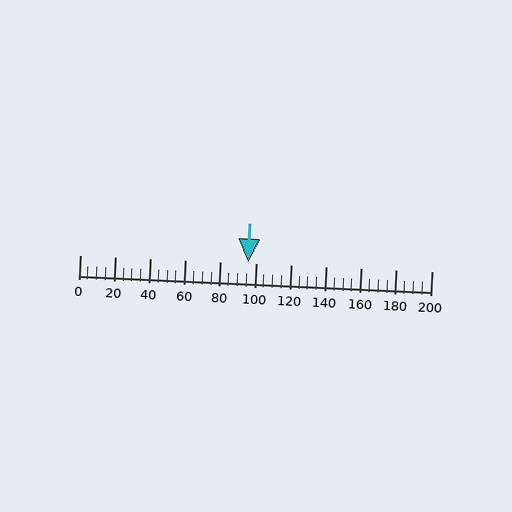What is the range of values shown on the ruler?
The ruler shows values from 0 to 200.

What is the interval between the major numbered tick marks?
The major tick marks are spaced 20 units apart.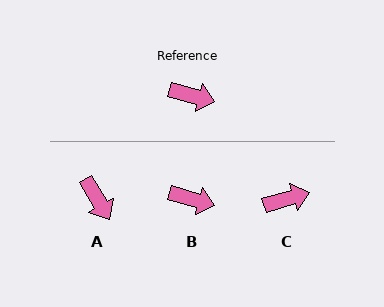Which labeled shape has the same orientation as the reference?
B.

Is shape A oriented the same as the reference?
No, it is off by about 45 degrees.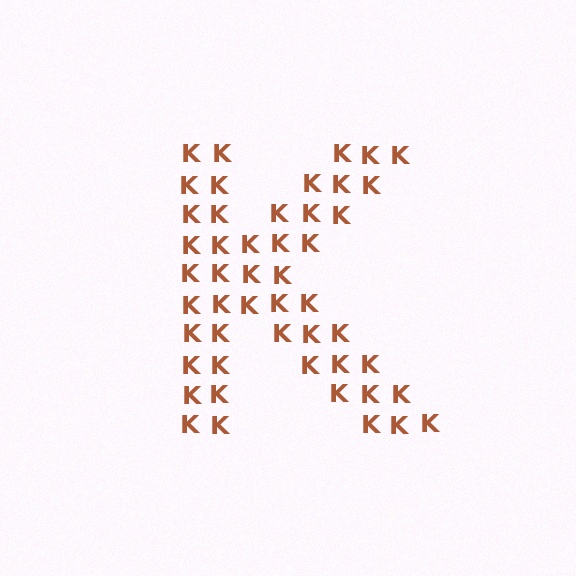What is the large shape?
The large shape is the letter K.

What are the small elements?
The small elements are letter K's.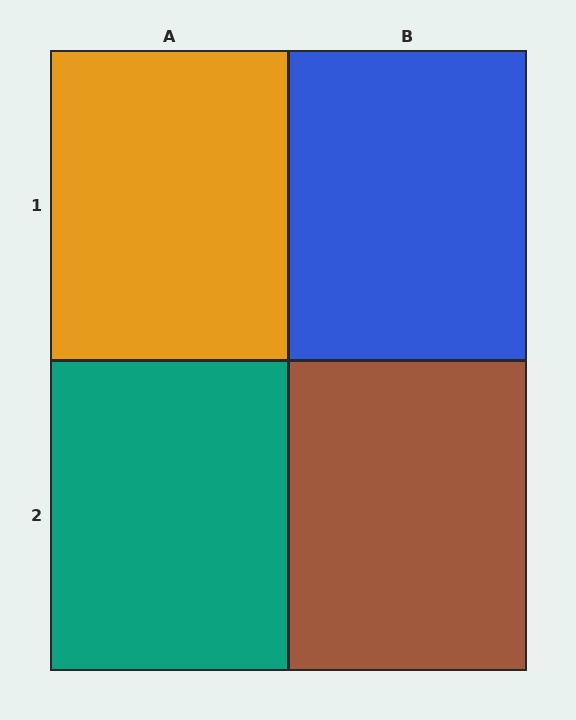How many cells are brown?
1 cell is brown.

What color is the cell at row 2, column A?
Teal.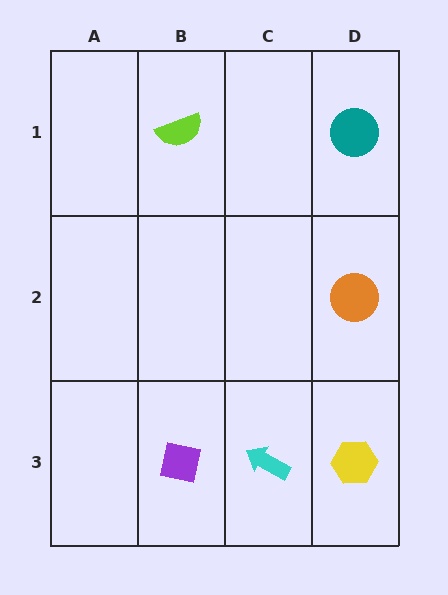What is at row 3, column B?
A purple square.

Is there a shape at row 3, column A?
No, that cell is empty.